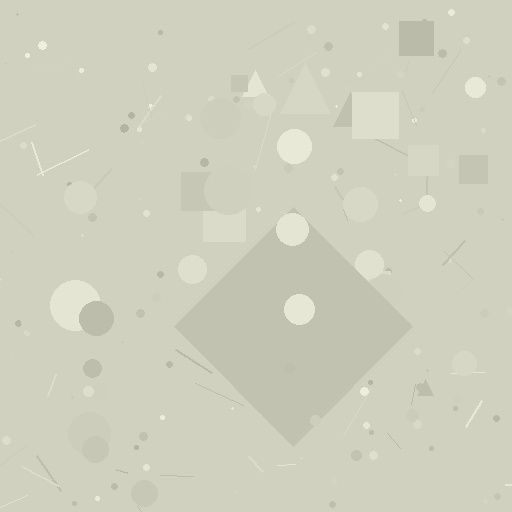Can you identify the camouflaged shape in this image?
The camouflaged shape is a diamond.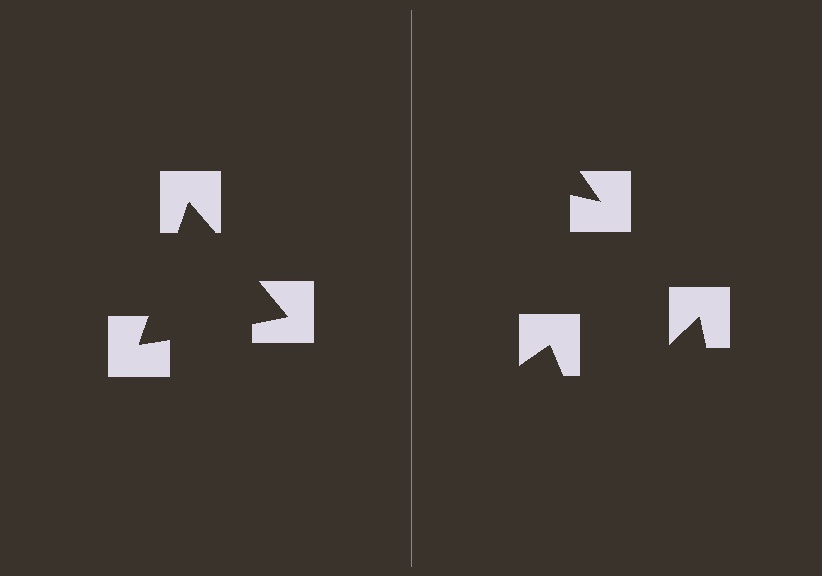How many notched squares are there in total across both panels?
6 — 3 on each side.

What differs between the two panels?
The notched squares are positioned identically on both sides; only the wedge orientations differ. On the left they align to a triangle; on the right they are misaligned.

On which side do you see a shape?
An illusory triangle appears on the left side. On the right side the wedge cuts are rotated, so no coherent shape forms.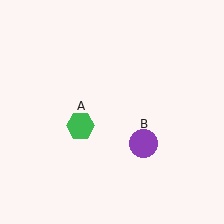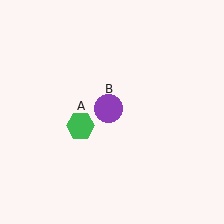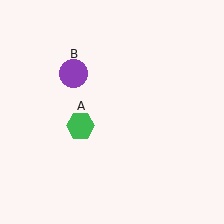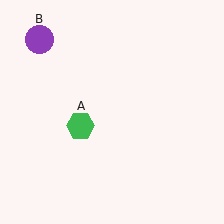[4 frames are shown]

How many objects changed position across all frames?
1 object changed position: purple circle (object B).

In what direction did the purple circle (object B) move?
The purple circle (object B) moved up and to the left.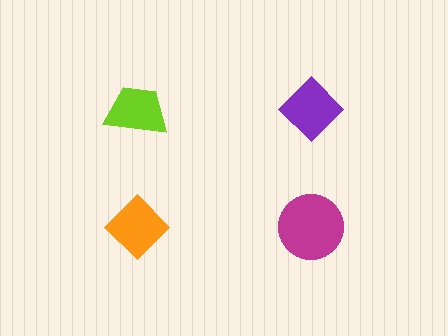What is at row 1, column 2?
A purple diamond.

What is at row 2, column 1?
An orange diamond.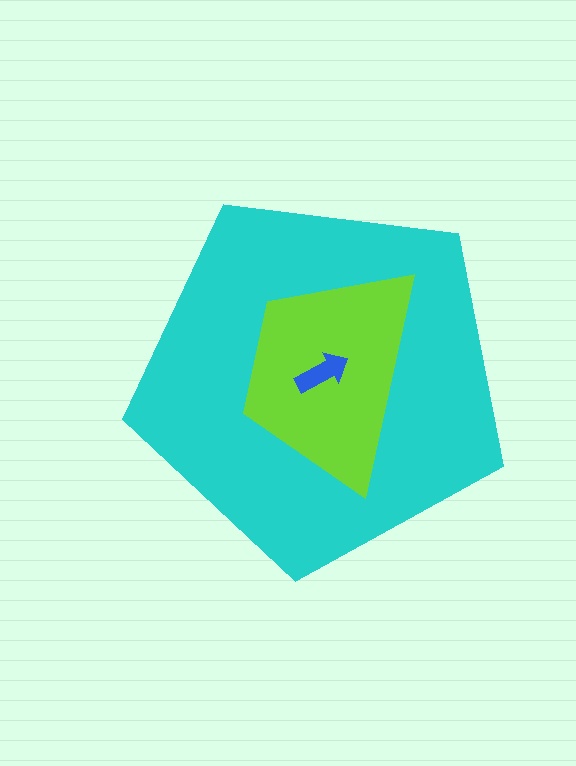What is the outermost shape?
The cyan pentagon.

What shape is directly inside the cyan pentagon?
The lime trapezoid.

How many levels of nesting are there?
3.